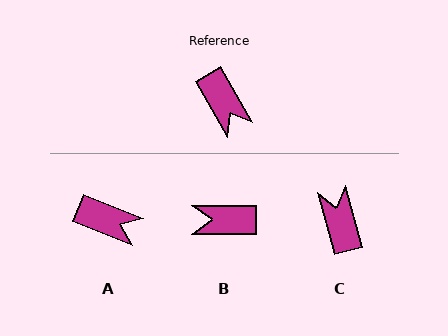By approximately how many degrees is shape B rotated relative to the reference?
Approximately 120 degrees clockwise.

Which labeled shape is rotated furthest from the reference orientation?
C, about 165 degrees away.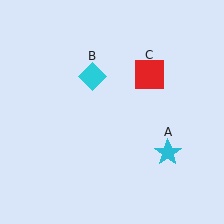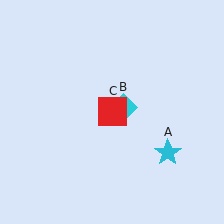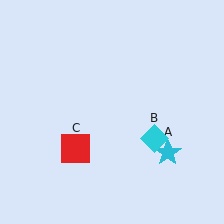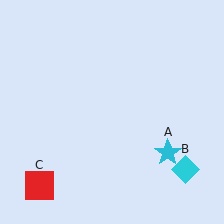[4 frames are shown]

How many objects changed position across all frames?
2 objects changed position: cyan diamond (object B), red square (object C).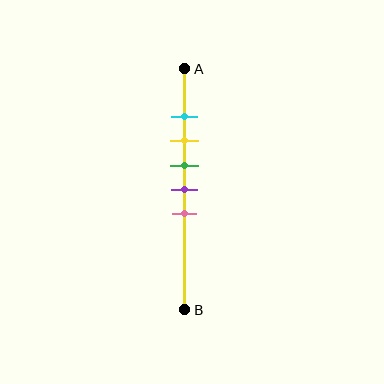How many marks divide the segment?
There are 5 marks dividing the segment.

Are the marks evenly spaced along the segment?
Yes, the marks are approximately evenly spaced.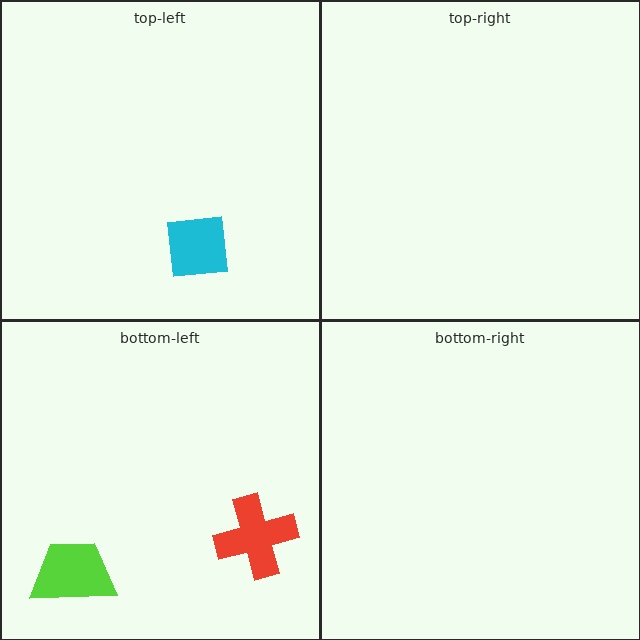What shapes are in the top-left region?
The cyan square.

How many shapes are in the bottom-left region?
2.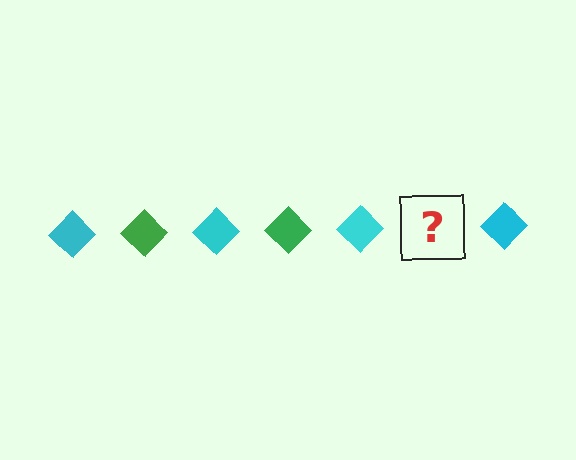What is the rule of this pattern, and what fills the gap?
The rule is that the pattern cycles through cyan, green diamonds. The gap should be filled with a green diamond.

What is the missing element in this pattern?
The missing element is a green diamond.